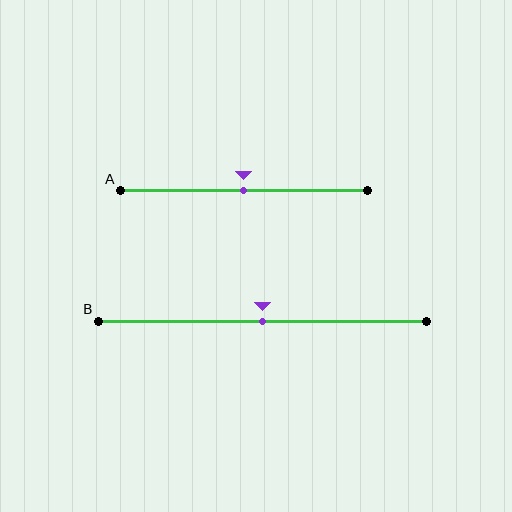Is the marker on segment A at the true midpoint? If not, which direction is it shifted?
Yes, the marker on segment A is at the true midpoint.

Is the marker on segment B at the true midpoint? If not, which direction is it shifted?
Yes, the marker on segment B is at the true midpoint.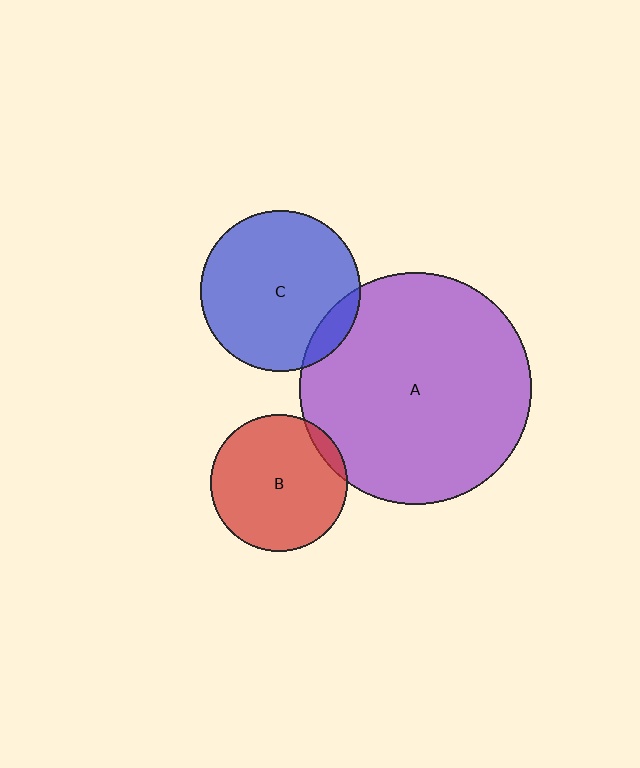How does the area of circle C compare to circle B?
Approximately 1.4 times.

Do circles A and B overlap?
Yes.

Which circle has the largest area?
Circle A (purple).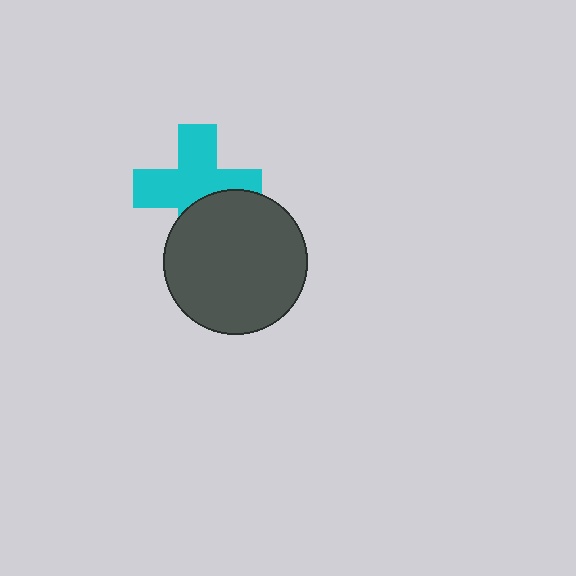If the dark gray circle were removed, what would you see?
You would see the complete cyan cross.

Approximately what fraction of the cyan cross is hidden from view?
Roughly 33% of the cyan cross is hidden behind the dark gray circle.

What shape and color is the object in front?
The object in front is a dark gray circle.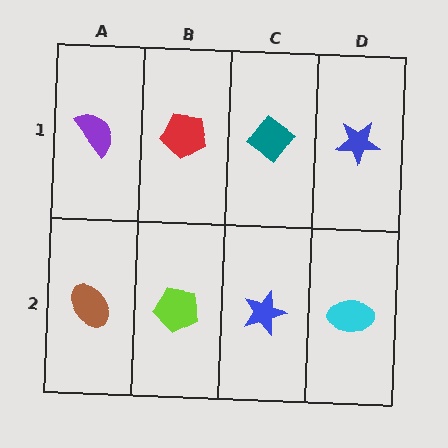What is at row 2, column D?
A cyan ellipse.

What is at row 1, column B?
A red pentagon.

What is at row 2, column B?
A lime pentagon.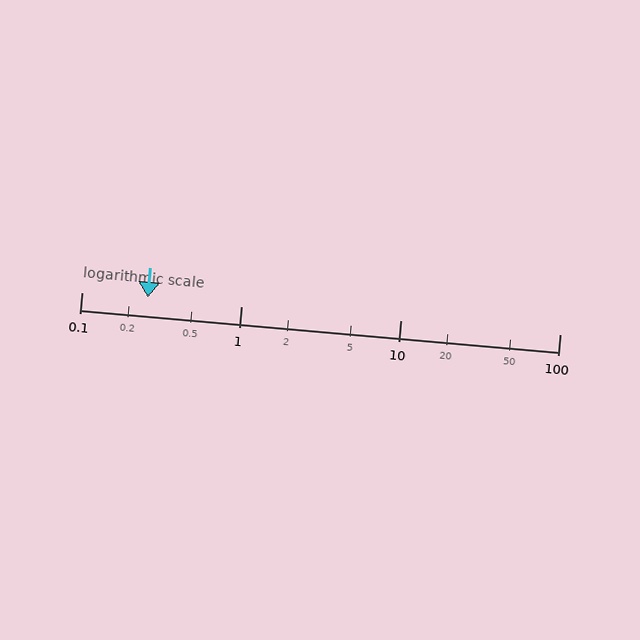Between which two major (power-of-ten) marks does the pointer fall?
The pointer is between 0.1 and 1.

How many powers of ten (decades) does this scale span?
The scale spans 3 decades, from 0.1 to 100.